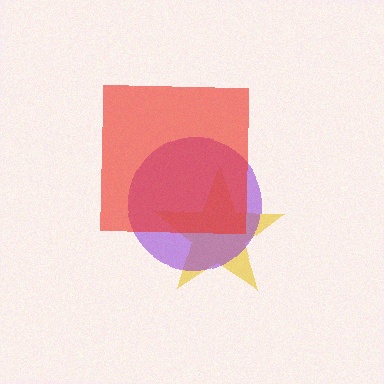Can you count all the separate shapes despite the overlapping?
Yes, there are 3 separate shapes.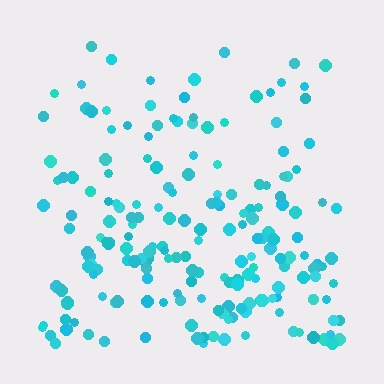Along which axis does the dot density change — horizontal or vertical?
Vertical.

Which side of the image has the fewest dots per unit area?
The top.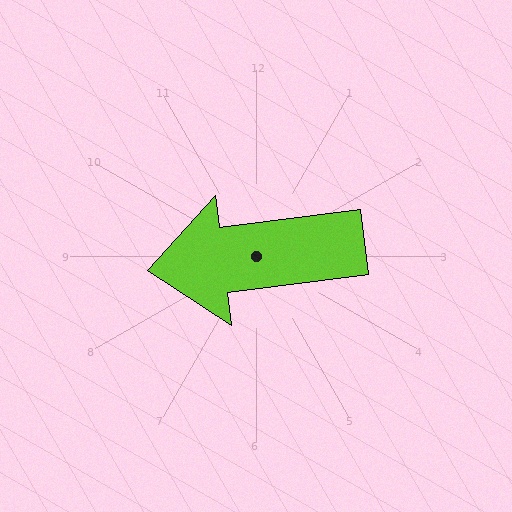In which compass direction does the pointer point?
West.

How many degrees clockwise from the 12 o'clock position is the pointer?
Approximately 263 degrees.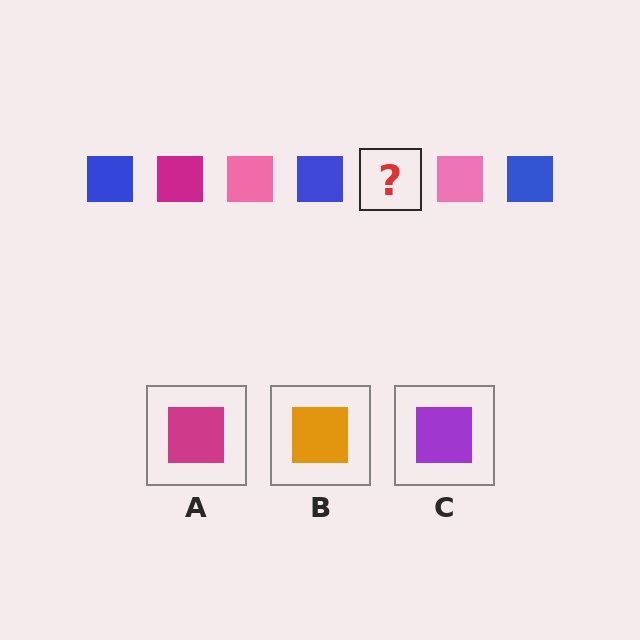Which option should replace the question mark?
Option A.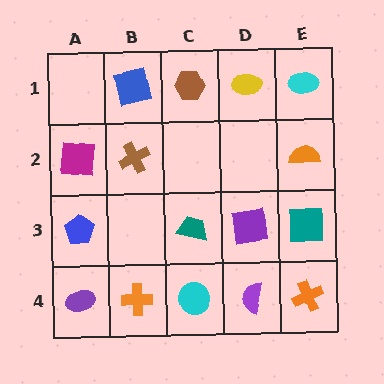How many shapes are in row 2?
3 shapes.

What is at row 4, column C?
A cyan circle.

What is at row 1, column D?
A yellow ellipse.